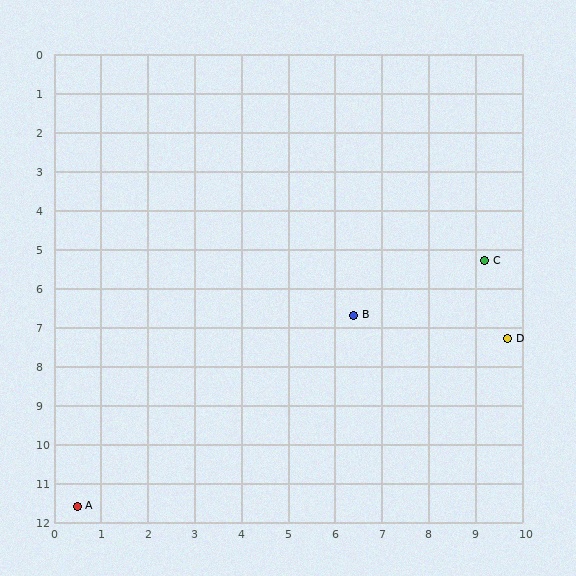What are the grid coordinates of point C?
Point C is at approximately (9.2, 5.3).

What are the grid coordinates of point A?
Point A is at approximately (0.5, 11.6).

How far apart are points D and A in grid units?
Points D and A are about 10.2 grid units apart.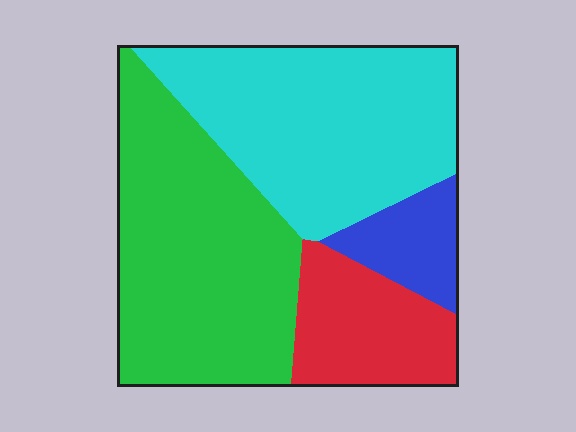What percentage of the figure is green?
Green covers roughly 40% of the figure.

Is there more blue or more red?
Red.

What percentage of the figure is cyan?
Cyan takes up about three eighths (3/8) of the figure.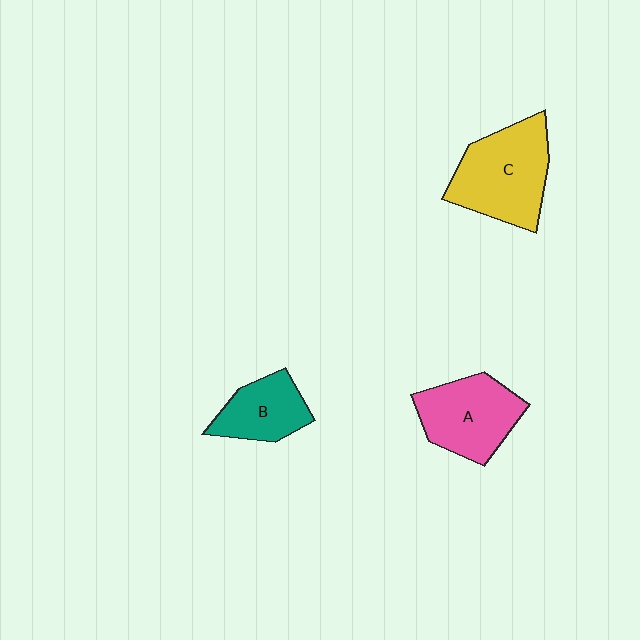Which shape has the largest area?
Shape C (yellow).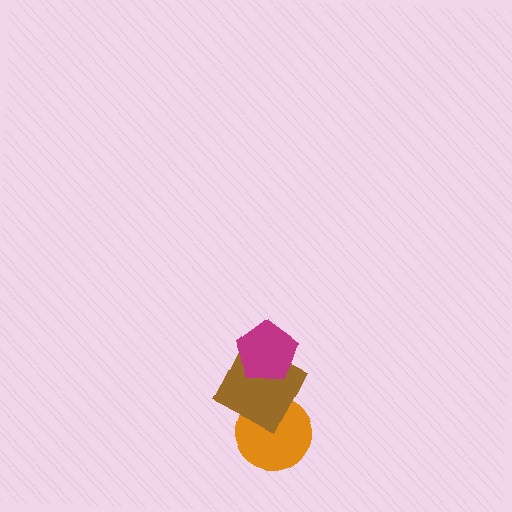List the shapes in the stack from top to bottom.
From top to bottom: the magenta pentagon, the brown square, the orange circle.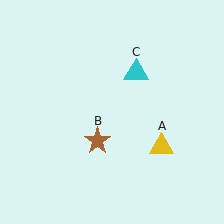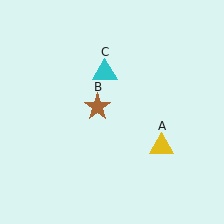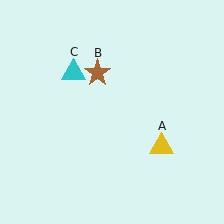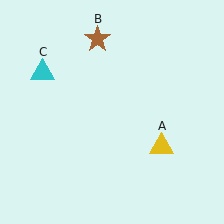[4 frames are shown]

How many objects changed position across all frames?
2 objects changed position: brown star (object B), cyan triangle (object C).